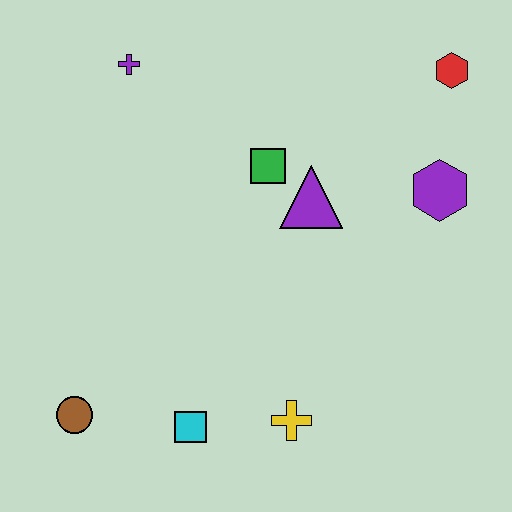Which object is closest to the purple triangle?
The green square is closest to the purple triangle.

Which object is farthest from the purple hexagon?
The brown circle is farthest from the purple hexagon.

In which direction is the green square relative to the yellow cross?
The green square is above the yellow cross.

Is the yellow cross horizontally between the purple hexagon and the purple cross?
Yes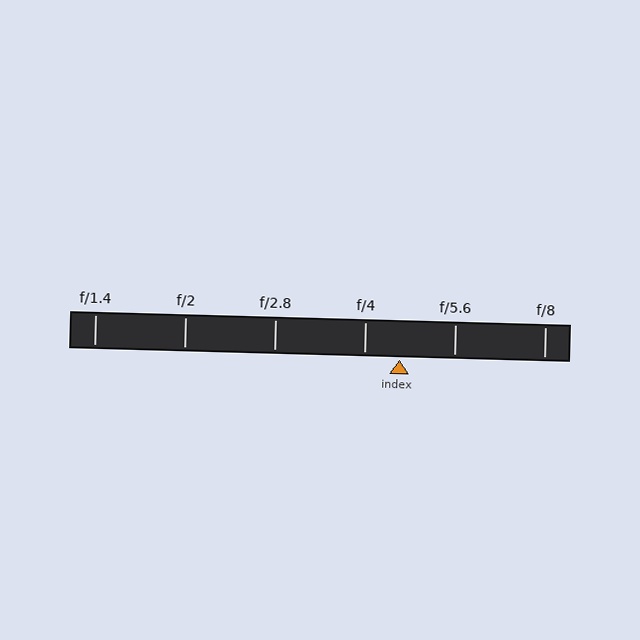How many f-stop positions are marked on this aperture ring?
There are 6 f-stop positions marked.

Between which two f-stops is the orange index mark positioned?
The index mark is between f/4 and f/5.6.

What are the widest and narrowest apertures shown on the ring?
The widest aperture shown is f/1.4 and the narrowest is f/8.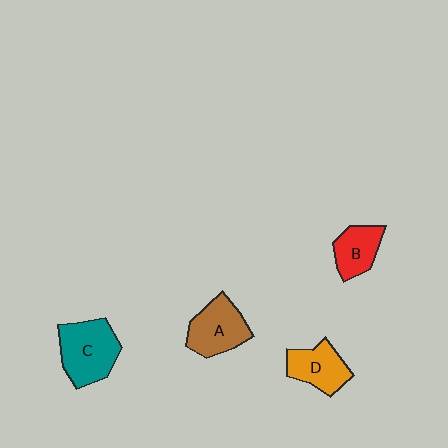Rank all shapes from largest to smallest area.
From largest to smallest: C (teal), A (brown), D (orange), B (red).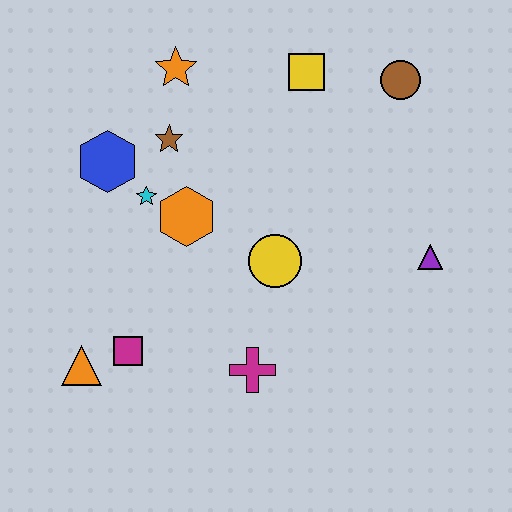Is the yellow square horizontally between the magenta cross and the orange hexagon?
No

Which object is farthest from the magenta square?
The brown circle is farthest from the magenta square.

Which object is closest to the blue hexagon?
The cyan star is closest to the blue hexagon.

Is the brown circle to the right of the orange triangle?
Yes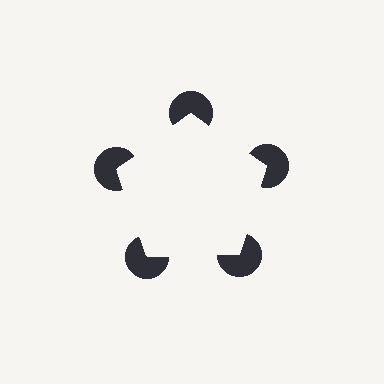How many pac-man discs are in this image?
There are 5 — one at each vertex of the illusory pentagon.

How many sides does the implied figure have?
5 sides.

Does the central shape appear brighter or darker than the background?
It typically appears slightly brighter than the background, even though no actual brightness change is drawn.